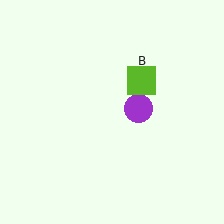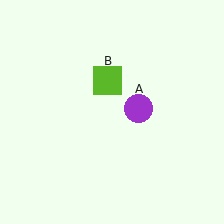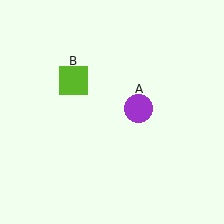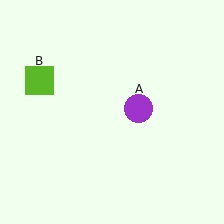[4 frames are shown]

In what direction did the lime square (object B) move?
The lime square (object B) moved left.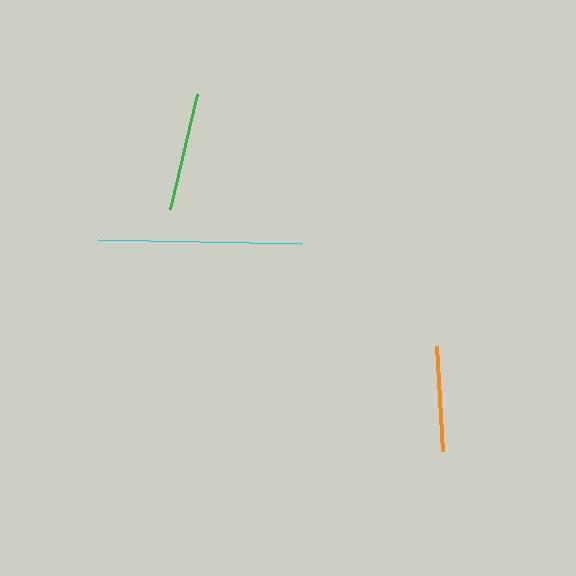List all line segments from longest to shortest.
From longest to shortest: cyan, green, orange.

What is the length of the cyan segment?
The cyan segment is approximately 203 pixels long.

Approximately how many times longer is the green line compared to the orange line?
The green line is approximately 1.1 times the length of the orange line.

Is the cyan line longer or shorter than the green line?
The cyan line is longer than the green line.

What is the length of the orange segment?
The orange segment is approximately 106 pixels long.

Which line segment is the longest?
The cyan line is the longest at approximately 203 pixels.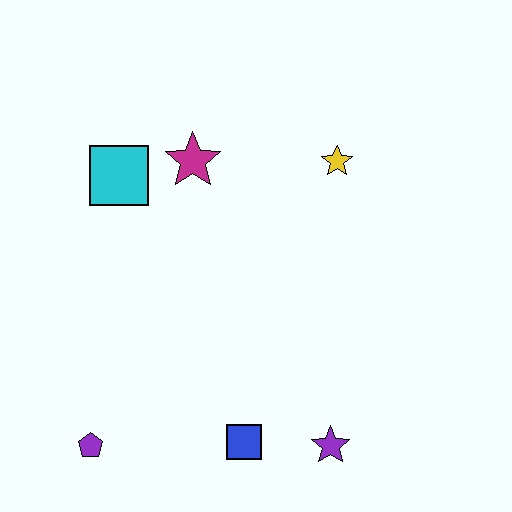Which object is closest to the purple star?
The blue square is closest to the purple star.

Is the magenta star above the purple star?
Yes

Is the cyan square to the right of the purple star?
No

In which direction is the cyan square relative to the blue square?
The cyan square is above the blue square.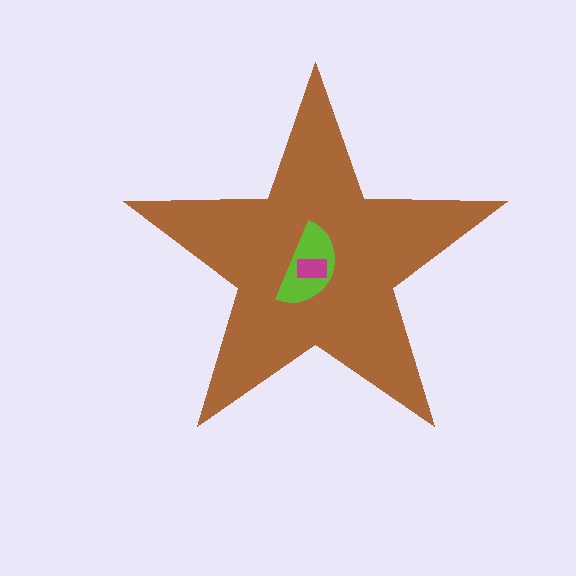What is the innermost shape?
The magenta rectangle.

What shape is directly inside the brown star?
The lime semicircle.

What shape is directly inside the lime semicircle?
The magenta rectangle.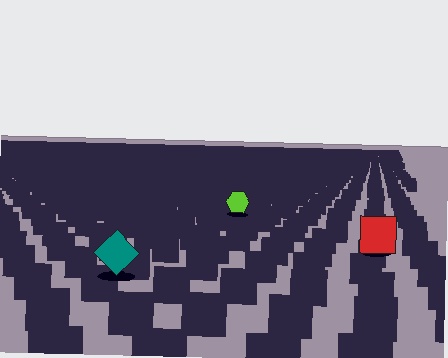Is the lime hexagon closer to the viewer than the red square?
No. The red square is closer — you can tell from the texture gradient: the ground texture is coarser near it.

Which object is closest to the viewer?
The teal diamond is closest. The texture marks near it are larger and more spread out.